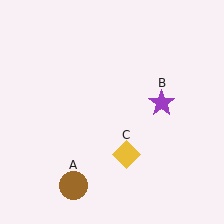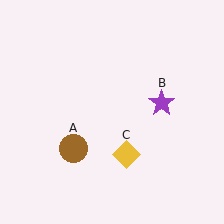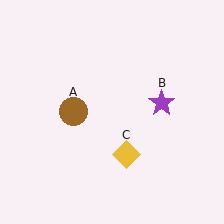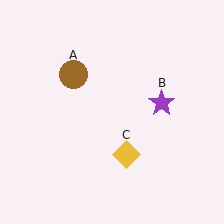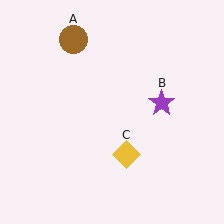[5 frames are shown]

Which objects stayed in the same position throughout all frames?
Purple star (object B) and yellow diamond (object C) remained stationary.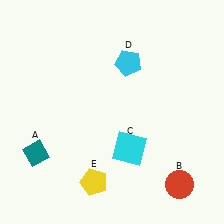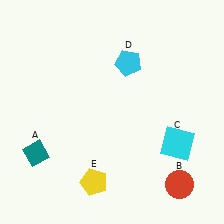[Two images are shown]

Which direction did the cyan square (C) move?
The cyan square (C) moved right.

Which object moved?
The cyan square (C) moved right.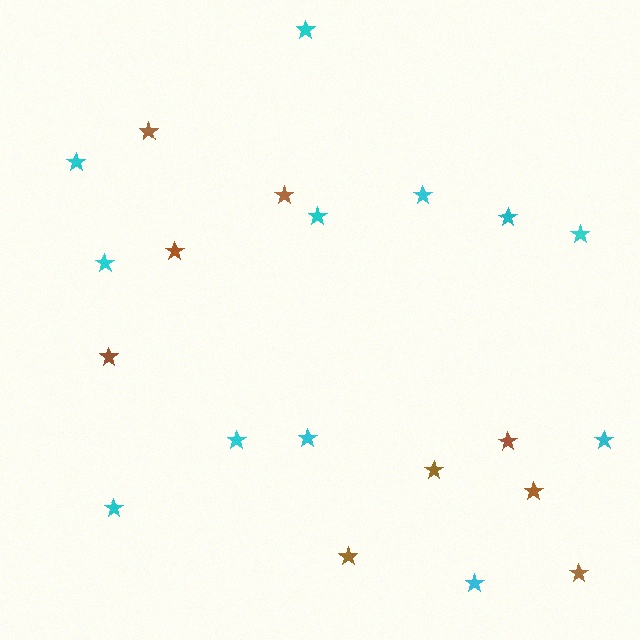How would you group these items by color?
There are 2 groups: one group of cyan stars (12) and one group of brown stars (9).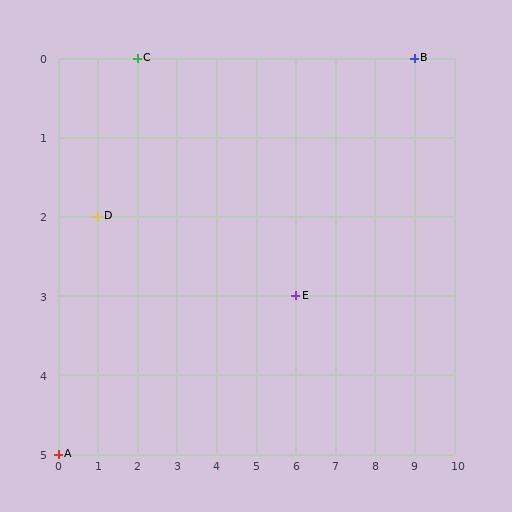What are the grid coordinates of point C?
Point C is at grid coordinates (2, 0).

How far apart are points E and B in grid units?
Points E and B are 3 columns and 3 rows apart (about 4.2 grid units diagonally).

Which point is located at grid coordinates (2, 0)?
Point C is at (2, 0).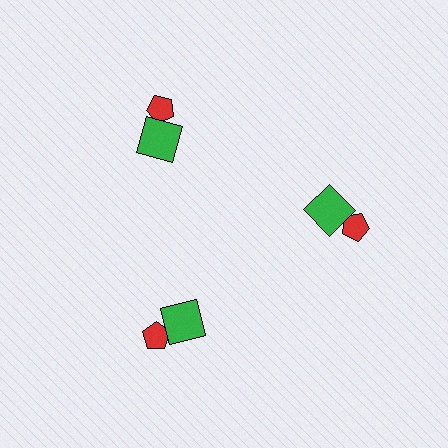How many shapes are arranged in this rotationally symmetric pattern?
There are 6 shapes, arranged in 3 groups of 2.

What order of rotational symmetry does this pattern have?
This pattern has 3-fold rotational symmetry.